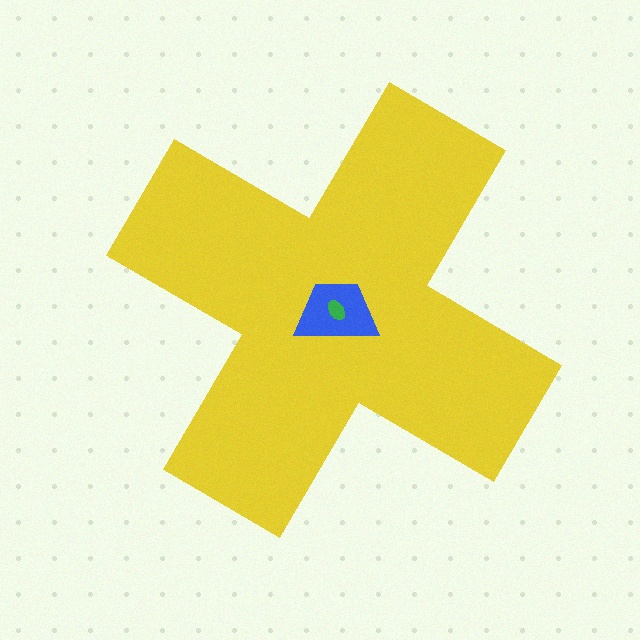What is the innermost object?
The green ellipse.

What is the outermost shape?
The yellow cross.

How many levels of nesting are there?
3.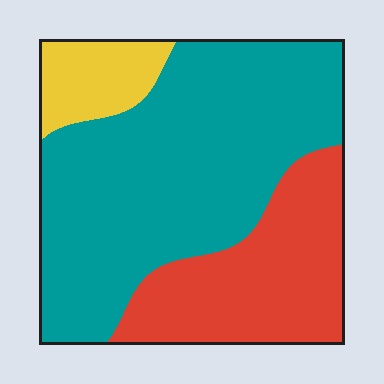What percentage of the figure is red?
Red takes up between a sixth and a third of the figure.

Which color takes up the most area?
Teal, at roughly 60%.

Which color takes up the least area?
Yellow, at roughly 10%.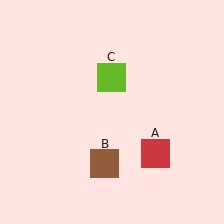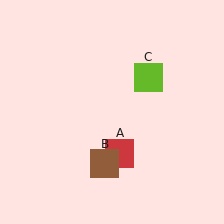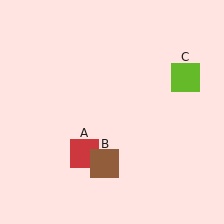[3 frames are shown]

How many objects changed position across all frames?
2 objects changed position: red square (object A), lime square (object C).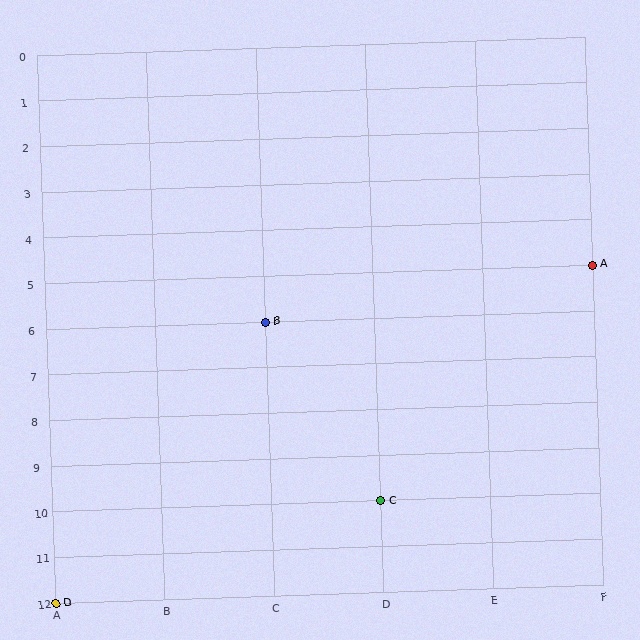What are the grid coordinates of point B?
Point B is at grid coordinates (C, 6).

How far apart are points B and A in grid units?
Points B and A are 3 columns and 1 row apart (about 3.2 grid units diagonally).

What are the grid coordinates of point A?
Point A is at grid coordinates (F, 5).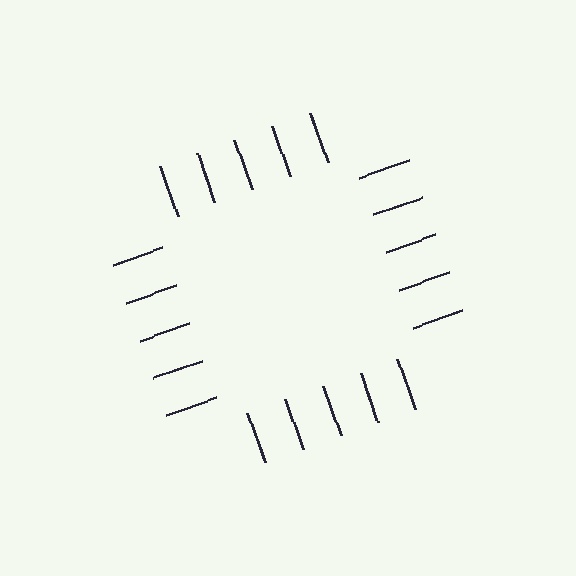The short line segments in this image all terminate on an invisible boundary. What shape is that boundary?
An illusory square — the line segments terminate on its edges but no continuous stroke is drawn.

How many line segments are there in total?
20 — 5 along each of the 4 edges.